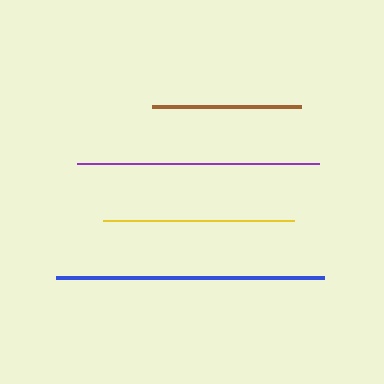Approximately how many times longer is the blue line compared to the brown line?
The blue line is approximately 1.8 times the length of the brown line.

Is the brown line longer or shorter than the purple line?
The purple line is longer than the brown line.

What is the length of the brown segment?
The brown segment is approximately 149 pixels long.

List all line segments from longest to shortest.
From longest to shortest: blue, purple, yellow, brown.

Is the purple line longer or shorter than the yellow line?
The purple line is longer than the yellow line.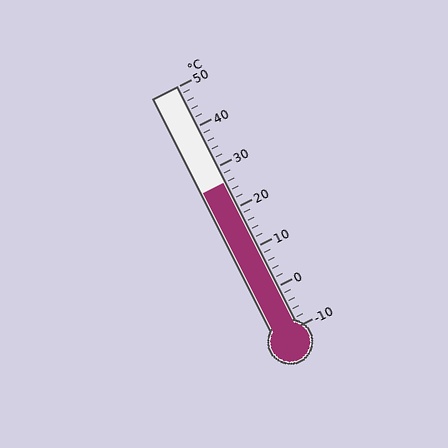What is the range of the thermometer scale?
The thermometer scale ranges from -10°C to 50°C.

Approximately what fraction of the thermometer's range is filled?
The thermometer is filled to approximately 60% of its range.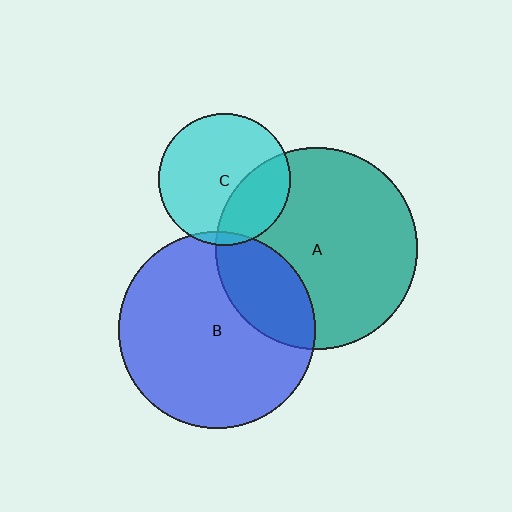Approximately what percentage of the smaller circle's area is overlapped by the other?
Approximately 25%.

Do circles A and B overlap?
Yes.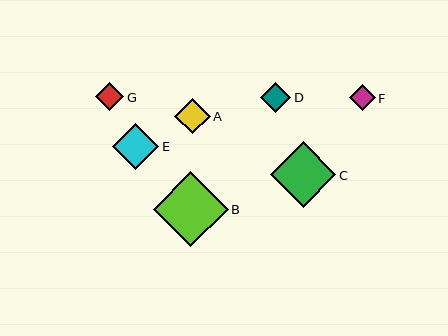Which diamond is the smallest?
Diamond F is the smallest with a size of approximately 26 pixels.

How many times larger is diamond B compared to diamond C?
Diamond B is approximately 1.1 times the size of diamond C.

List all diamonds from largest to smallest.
From largest to smallest: B, C, E, A, D, G, F.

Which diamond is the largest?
Diamond B is the largest with a size of approximately 75 pixels.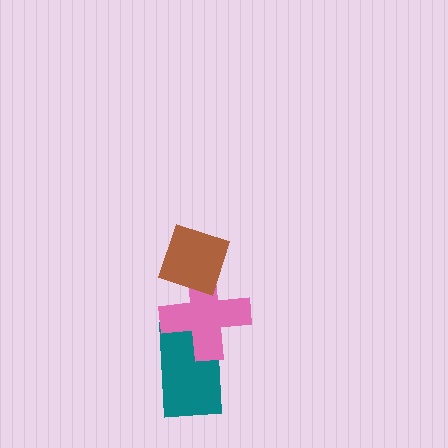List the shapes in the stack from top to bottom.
From top to bottom: the brown diamond, the pink cross, the teal rectangle.